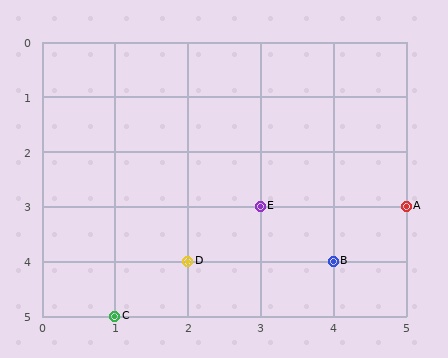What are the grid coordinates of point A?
Point A is at grid coordinates (5, 3).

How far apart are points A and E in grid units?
Points A and E are 2 columns apart.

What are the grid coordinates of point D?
Point D is at grid coordinates (2, 4).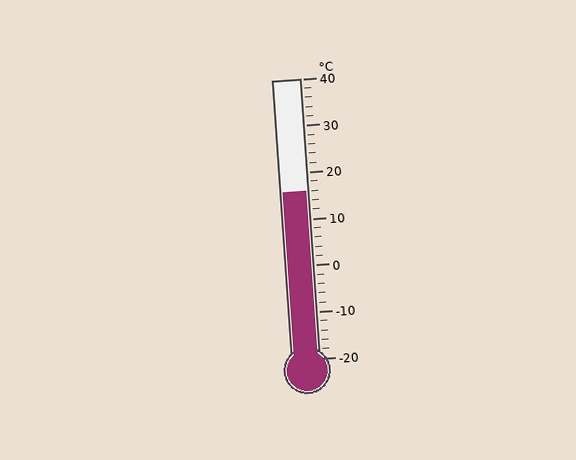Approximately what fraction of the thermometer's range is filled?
The thermometer is filled to approximately 60% of its range.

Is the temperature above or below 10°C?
The temperature is above 10°C.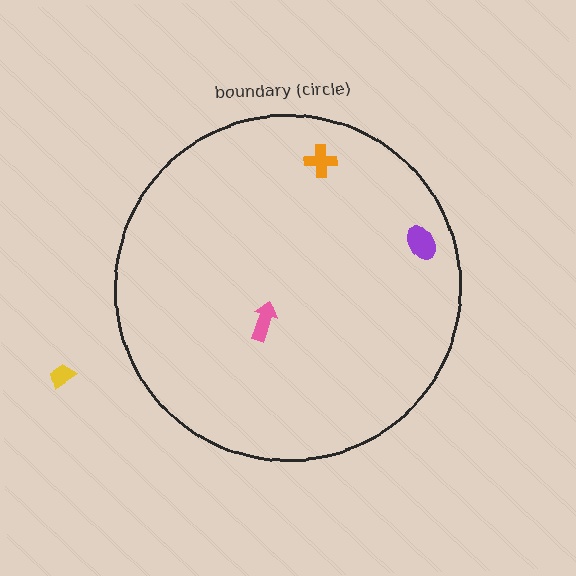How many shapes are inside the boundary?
3 inside, 1 outside.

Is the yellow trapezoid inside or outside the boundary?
Outside.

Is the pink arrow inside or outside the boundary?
Inside.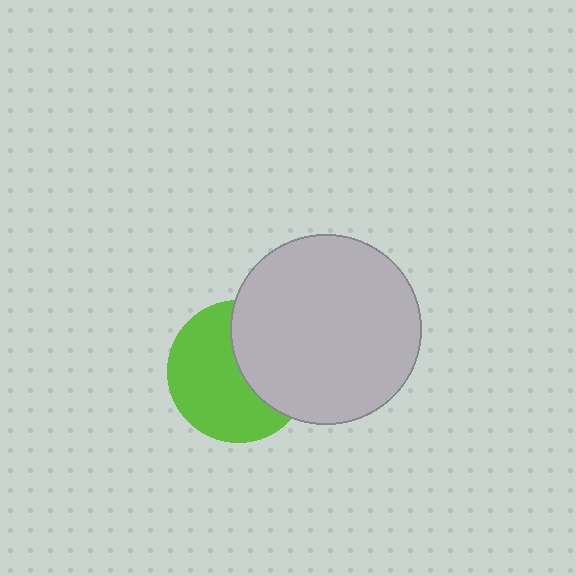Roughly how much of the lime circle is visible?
About half of it is visible (roughly 59%).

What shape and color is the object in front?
The object in front is a light gray circle.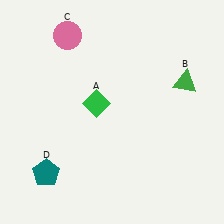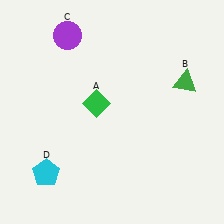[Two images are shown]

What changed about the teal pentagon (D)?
In Image 1, D is teal. In Image 2, it changed to cyan.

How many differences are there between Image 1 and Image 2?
There are 2 differences between the two images.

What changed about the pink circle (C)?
In Image 1, C is pink. In Image 2, it changed to purple.